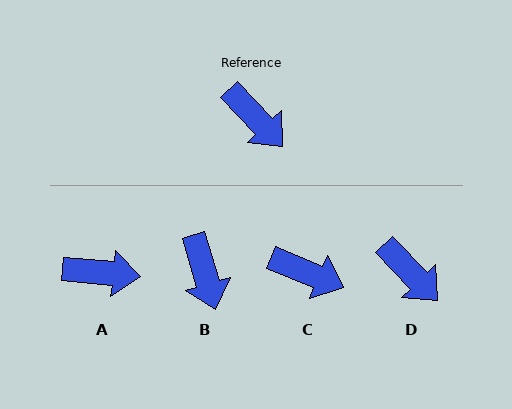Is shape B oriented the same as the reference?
No, it is off by about 27 degrees.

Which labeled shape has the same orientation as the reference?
D.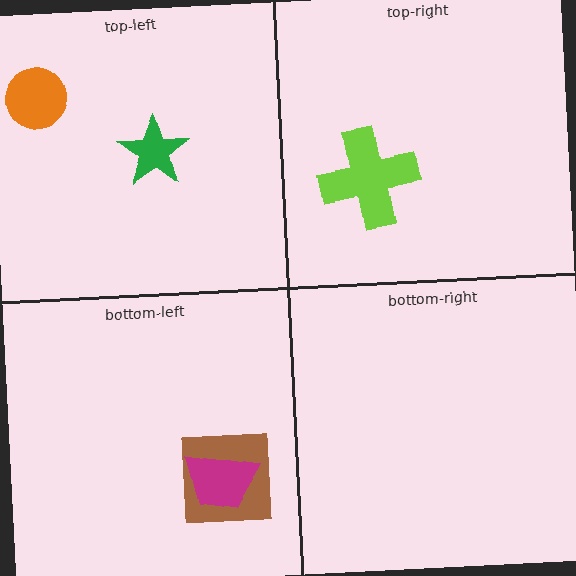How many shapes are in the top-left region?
2.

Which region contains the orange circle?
The top-left region.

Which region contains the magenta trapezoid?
The bottom-left region.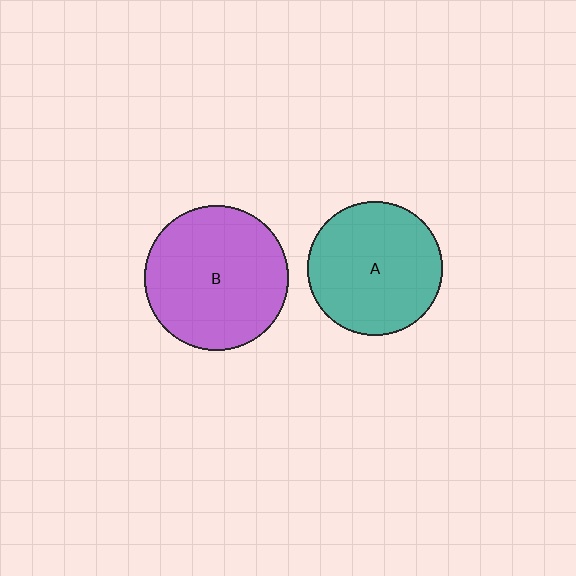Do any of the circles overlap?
No, none of the circles overlap.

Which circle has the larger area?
Circle B (purple).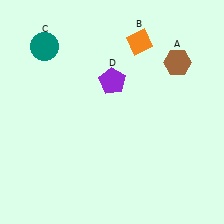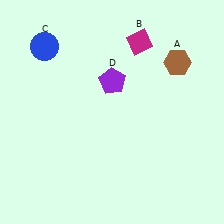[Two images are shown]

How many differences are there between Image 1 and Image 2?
There are 2 differences between the two images.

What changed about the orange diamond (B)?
In Image 1, B is orange. In Image 2, it changed to magenta.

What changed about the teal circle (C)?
In Image 1, C is teal. In Image 2, it changed to blue.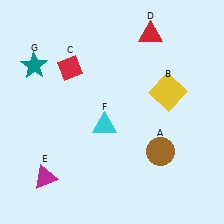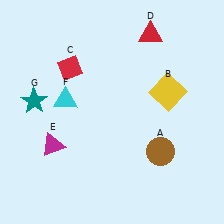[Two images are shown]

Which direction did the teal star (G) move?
The teal star (G) moved down.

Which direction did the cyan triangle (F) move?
The cyan triangle (F) moved left.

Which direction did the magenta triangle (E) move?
The magenta triangle (E) moved up.